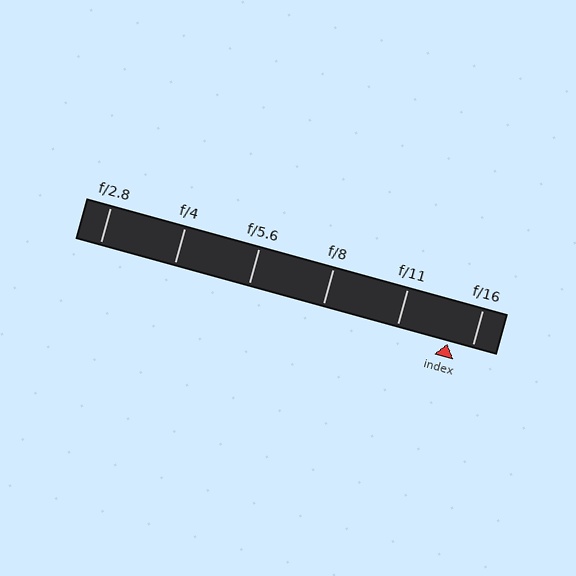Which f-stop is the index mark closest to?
The index mark is closest to f/16.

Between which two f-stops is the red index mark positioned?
The index mark is between f/11 and f/16.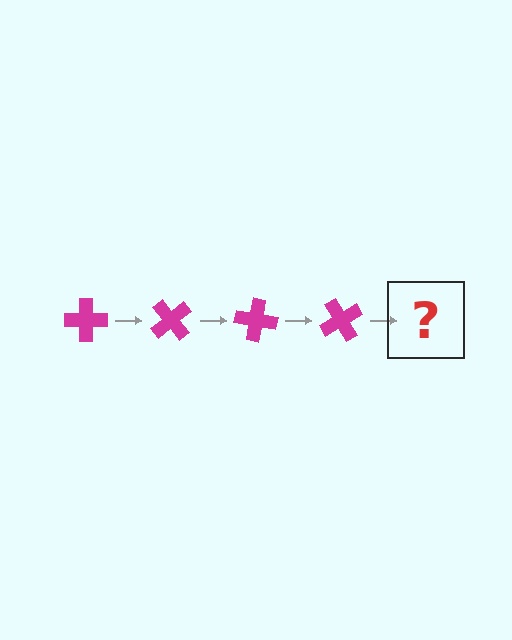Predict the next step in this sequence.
The next step is a magenta cross rotated 200 degrees.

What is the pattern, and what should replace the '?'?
The pattern is that the cross rotates 50 degrees each step. The '?' should be a magenta cross rotated 200 degrees.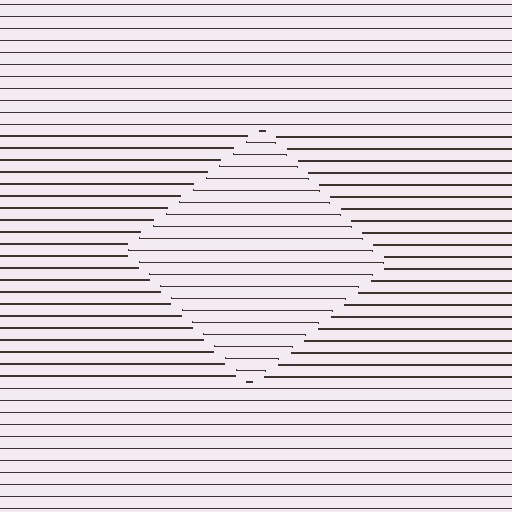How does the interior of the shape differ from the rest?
The interior of the shape contains the same grating, shifted by half a period — the contour is defined by the phase discontinuity where line-ends from the inner and outer gratings abut.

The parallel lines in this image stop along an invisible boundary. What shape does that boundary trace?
An illusory square. The interior of the shape contains the same grating, shifted by half a period — the contour is defined by the phase discontinuity where line-ends from the inner and outer gratings abut.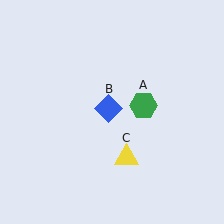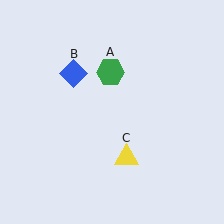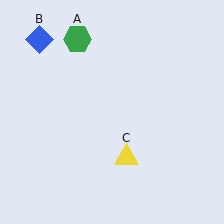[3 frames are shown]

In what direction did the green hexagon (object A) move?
The green hexagon (object A) moved up and to the left.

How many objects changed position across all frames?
2 objects changed position: green hexagon (object A), blue diamond (object B).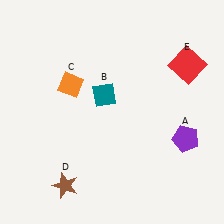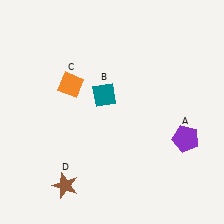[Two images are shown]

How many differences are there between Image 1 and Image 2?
There is 1 difference between the two images.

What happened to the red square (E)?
The red square (E) was removed in Image 2. It was in the top-right area of Image 1.